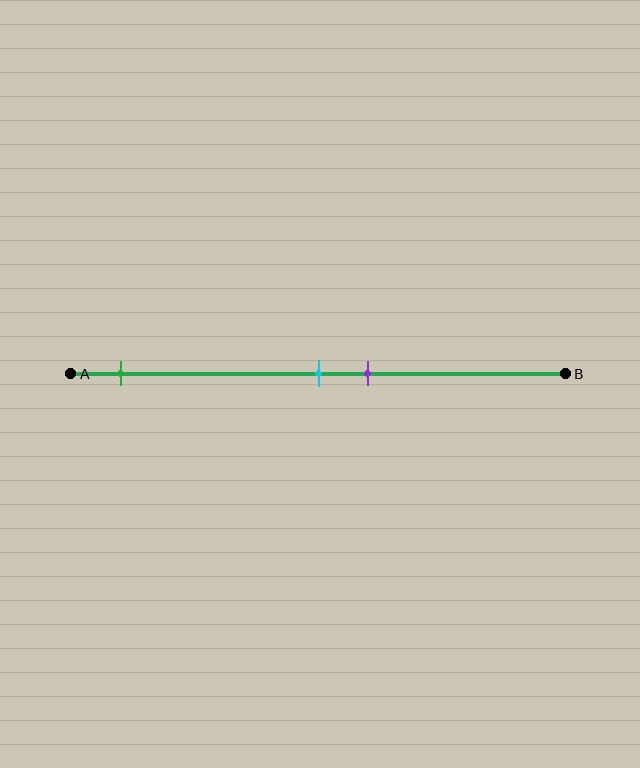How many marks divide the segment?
There are 3 marks dividing the segment.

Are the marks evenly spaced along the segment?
No, the marks are not evenly spaced.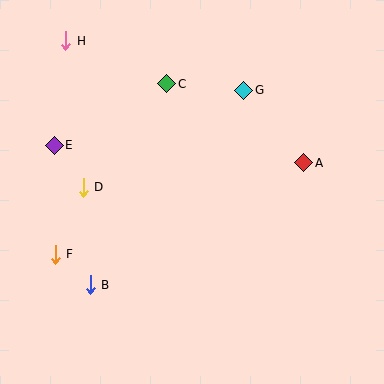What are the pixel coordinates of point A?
Point A is at (304, 163).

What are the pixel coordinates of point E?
Point E is at (54, 145).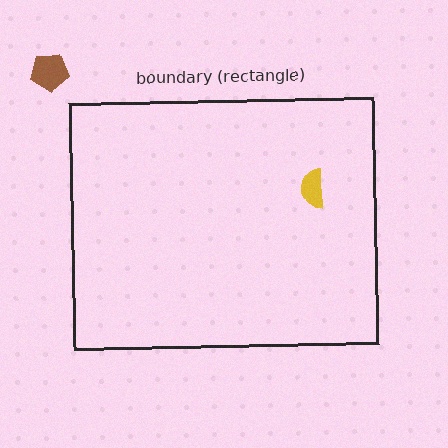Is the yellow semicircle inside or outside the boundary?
Inside.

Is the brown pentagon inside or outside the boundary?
Outside.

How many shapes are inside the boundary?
1 inside, 1 outside.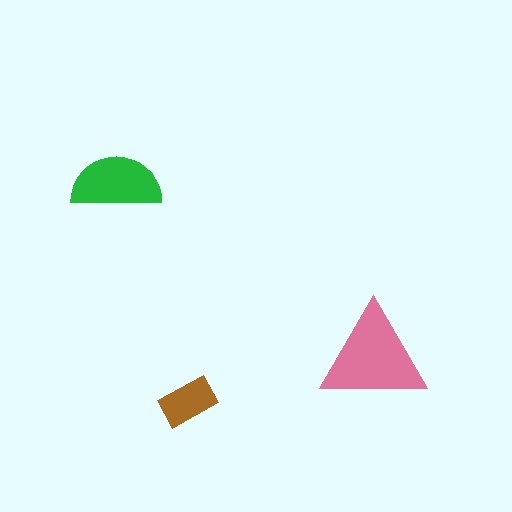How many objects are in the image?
There are 3 objects in the image.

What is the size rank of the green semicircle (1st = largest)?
2nd.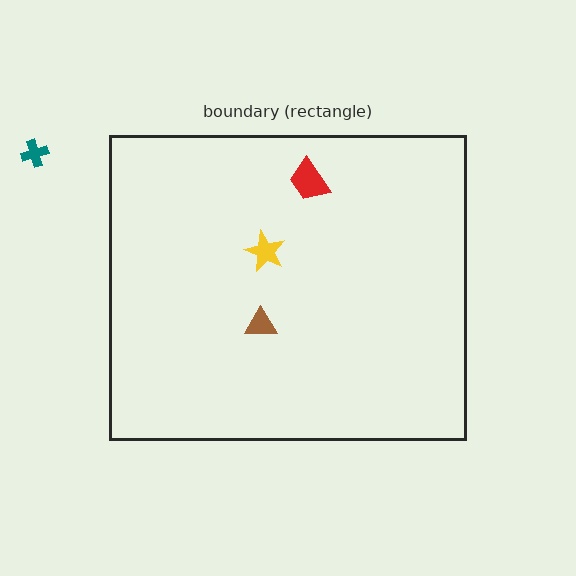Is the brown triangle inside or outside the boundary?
Inside.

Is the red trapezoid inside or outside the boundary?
Inside.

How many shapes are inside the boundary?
3 inside, 1 outside.